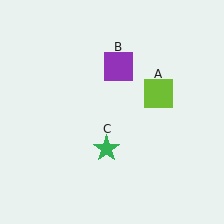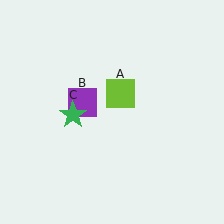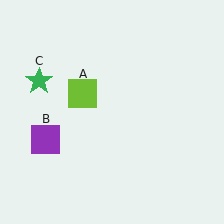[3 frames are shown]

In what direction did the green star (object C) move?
The green star (object C) moved up and to the left.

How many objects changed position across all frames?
3 objects changed position: lime square (object A), purple square (object B), green star (object C).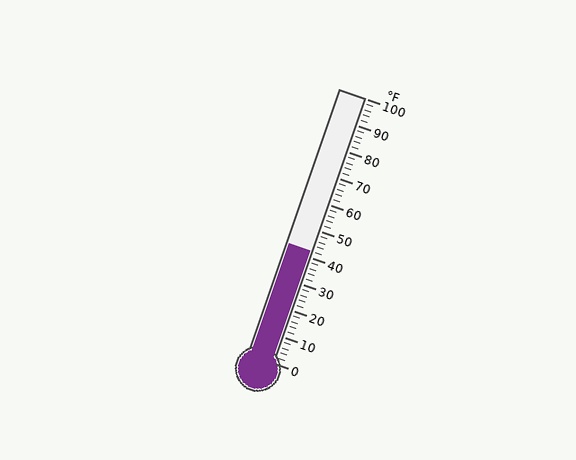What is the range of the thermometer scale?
The thermometer scale ranges from 0°F to 100°F.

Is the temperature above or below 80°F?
The temperature is below 80°F.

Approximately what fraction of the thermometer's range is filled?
The thermometer is filled to approximately 40% of its range.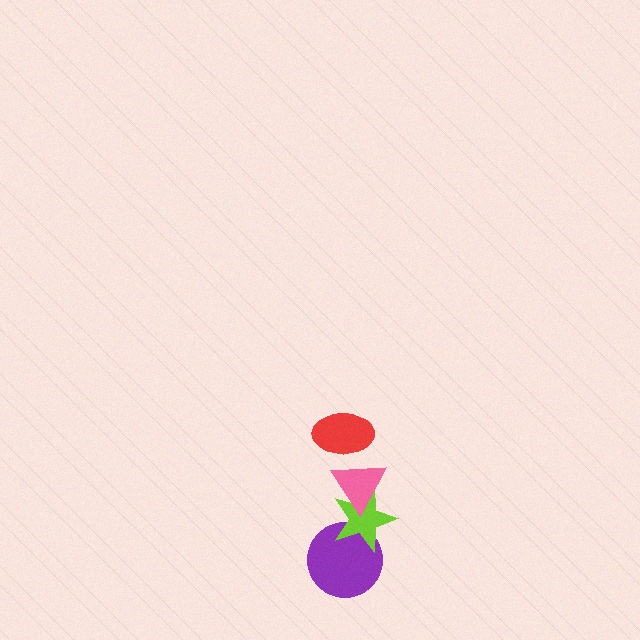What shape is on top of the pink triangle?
The red ellipse is on top of the pink triangle.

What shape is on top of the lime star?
The pink triangle is on top of the lime star.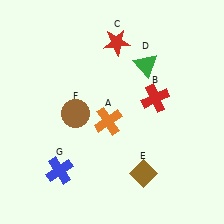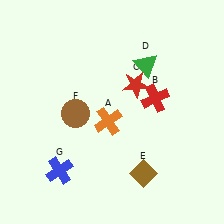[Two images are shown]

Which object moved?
The red star (C) moved down.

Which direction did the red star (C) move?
The red star (C) moved down.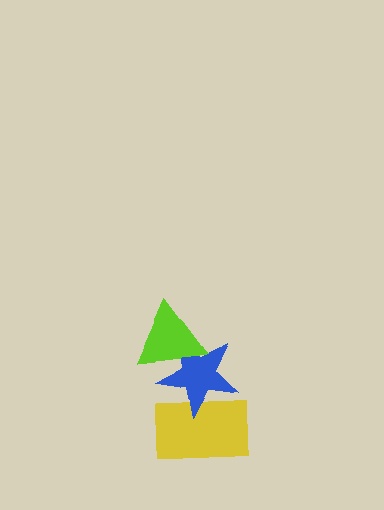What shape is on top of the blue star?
The lime triangle is on top of the blue star.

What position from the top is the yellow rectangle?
The yellow rectangle is 3rd from the top.